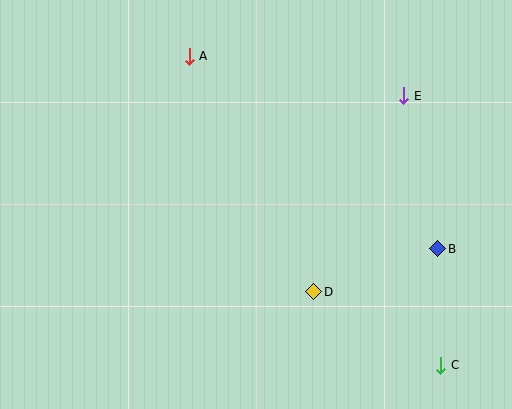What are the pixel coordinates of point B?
Point B is at (438, 249).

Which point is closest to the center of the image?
Point D at (314, 292) is closest to the center.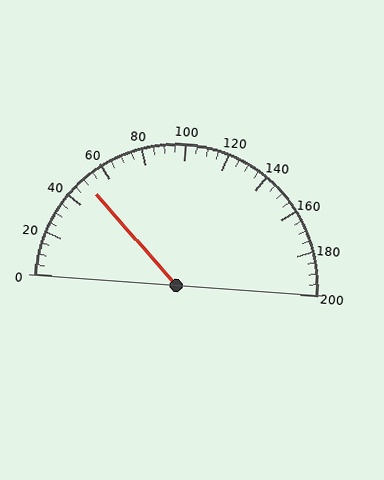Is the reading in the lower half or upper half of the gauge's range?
The reading is in the lower half of the range (0 to 200).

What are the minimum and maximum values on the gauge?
The gauge ranges from 0 to 200.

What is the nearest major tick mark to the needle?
The nearest major tick mark is 40.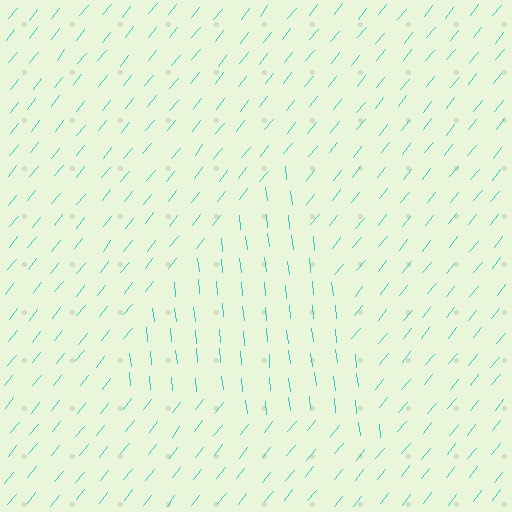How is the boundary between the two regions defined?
The boundary is defined purely by a change in line orientation (approximately 45 degrees difference). All lines are the same color and thickness.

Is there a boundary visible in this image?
Yes, there is a texture boundary formed by a change in line orientation.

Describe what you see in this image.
The image is filled with small cyan line segments. A triangle region in the image has lines oriented differently from the surrounding lines, creating a visible texture boundary.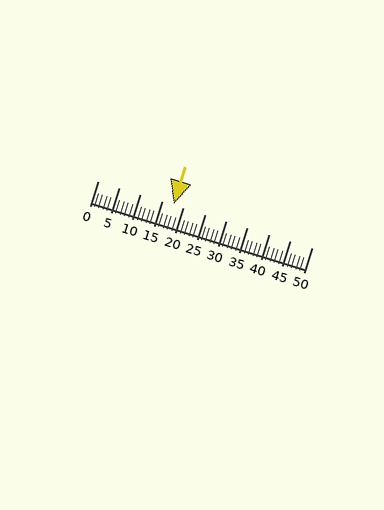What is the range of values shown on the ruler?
The ruler shows values from 0 to 50.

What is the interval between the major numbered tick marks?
The major tick marks are spaced 5 units apart.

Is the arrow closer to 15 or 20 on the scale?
The arrow is closer to 20.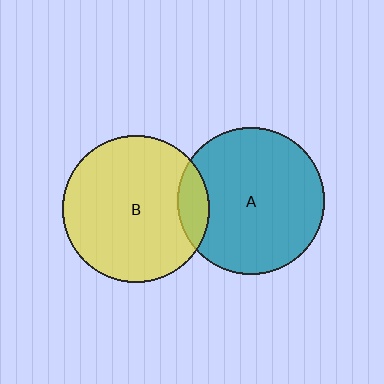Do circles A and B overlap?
Yes.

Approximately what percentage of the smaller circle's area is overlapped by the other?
Approximately 10%.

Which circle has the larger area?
Circle B (yellow).